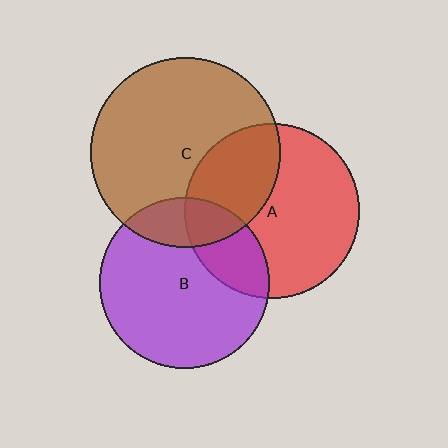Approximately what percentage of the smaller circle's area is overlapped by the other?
Approximately 35%.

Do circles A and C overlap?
Yes.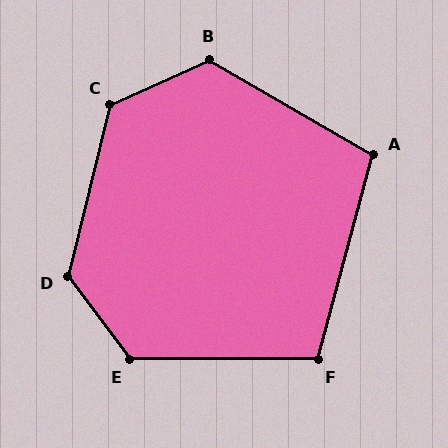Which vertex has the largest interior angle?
D, at approximately 129 degrees.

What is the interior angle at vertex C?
Approximately 128 degrees (obtuse).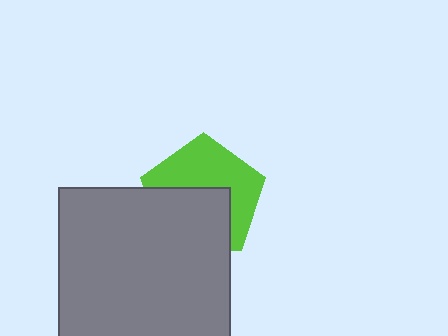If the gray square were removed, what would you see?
You would see the complete lime pentagon.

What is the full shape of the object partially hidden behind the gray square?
The partially hidden object is a lime pentagon.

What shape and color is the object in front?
The object in front is a gray square.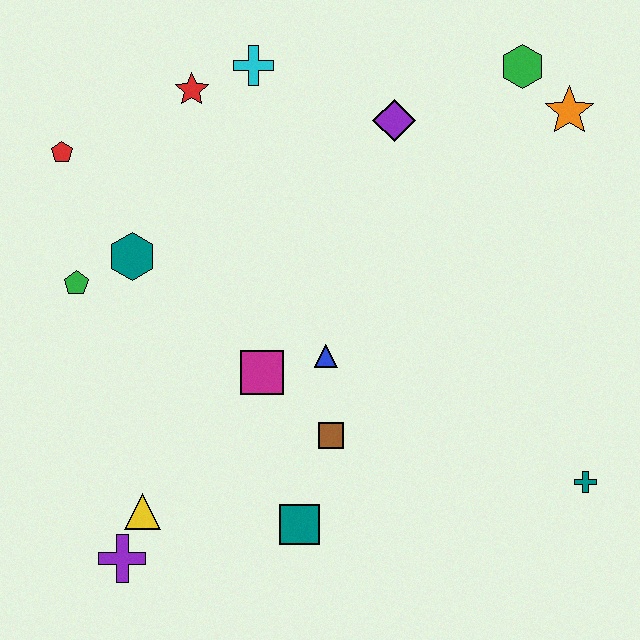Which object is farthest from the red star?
The teal cross is farthest from the red star.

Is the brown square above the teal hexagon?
No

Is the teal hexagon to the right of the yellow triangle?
No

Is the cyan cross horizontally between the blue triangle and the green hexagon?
No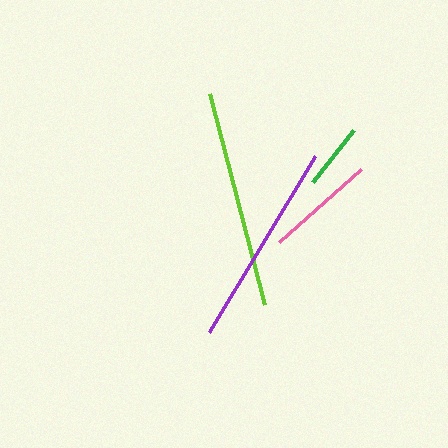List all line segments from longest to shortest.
From longest to shortest: lime, purple, pink, green.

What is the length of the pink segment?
The pink segment is approximately 110 pixels long.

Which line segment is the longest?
The lime line is the longest at approximately 218 pixels.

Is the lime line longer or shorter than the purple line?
The lime line is longer than the purple line.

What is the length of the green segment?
The green segment is approximately 66 pixels long.